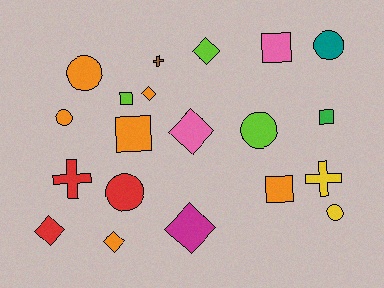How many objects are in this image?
There are 20 objects.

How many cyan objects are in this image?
There are no cyan objects.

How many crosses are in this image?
There are 3 crosses.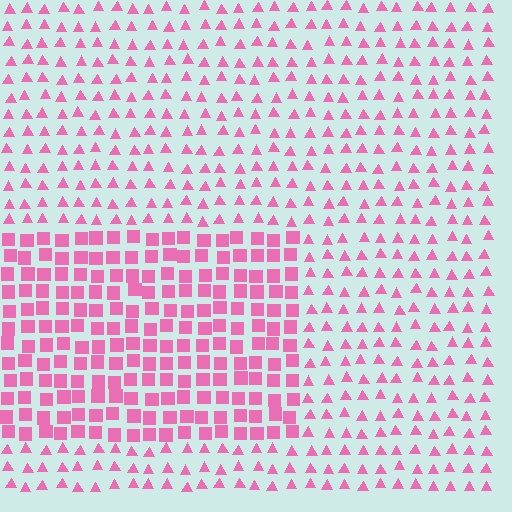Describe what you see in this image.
The image is filled with small pink elements arranged in a uniform grid. A rectangle-shaped region contains squares, while the surrounding area contains triangles. The boundary is defined purely by the change in element shape.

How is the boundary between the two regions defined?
The boundary is defined by a change in element shape: squares inside vs. triangles outside. All elements share the same color and spacing.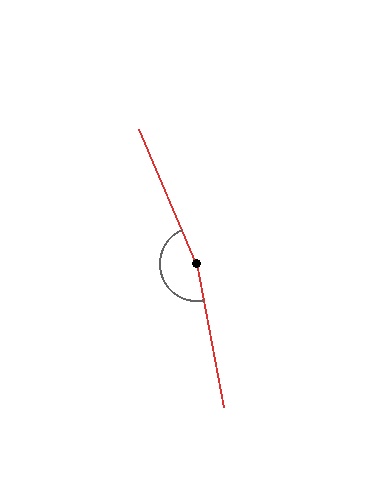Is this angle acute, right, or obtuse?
It is obtuse.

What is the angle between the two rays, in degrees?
Approximately 168 degrees.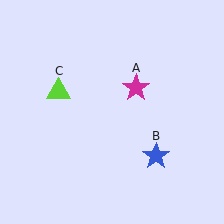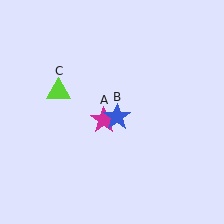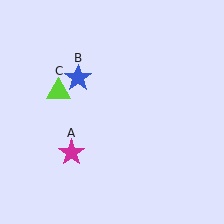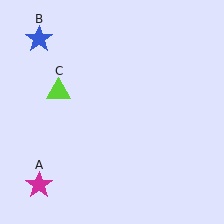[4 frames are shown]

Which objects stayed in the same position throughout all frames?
Lime triangle (object C) remained stationary.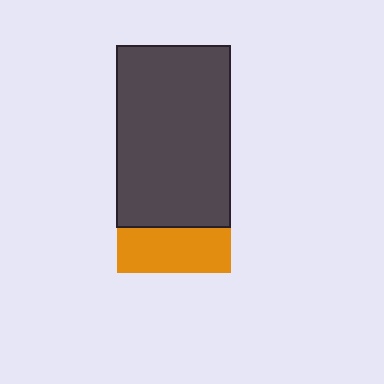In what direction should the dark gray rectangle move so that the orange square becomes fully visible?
The dark gray rectangle should move up. That is the shortest direction to clear the overlap and leave the orange square fully visible.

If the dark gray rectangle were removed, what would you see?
You would see the complete orange square.